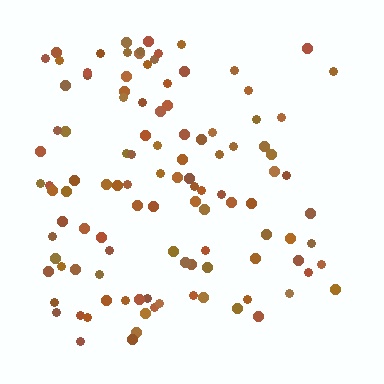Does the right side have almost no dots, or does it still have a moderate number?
Still a moderate number, just noticeably fewer than the left.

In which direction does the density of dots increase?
From right to left, with the left side densest.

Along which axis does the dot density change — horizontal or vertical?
Horizontal.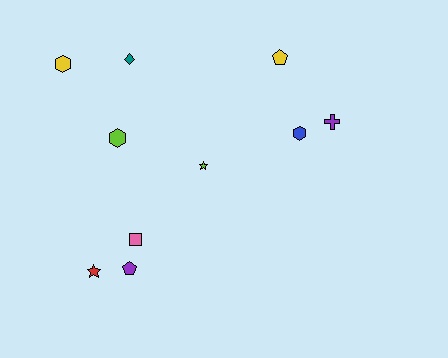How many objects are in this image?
There are 10 objects.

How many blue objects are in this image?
There is 1 blue object.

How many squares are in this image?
There is 1 square.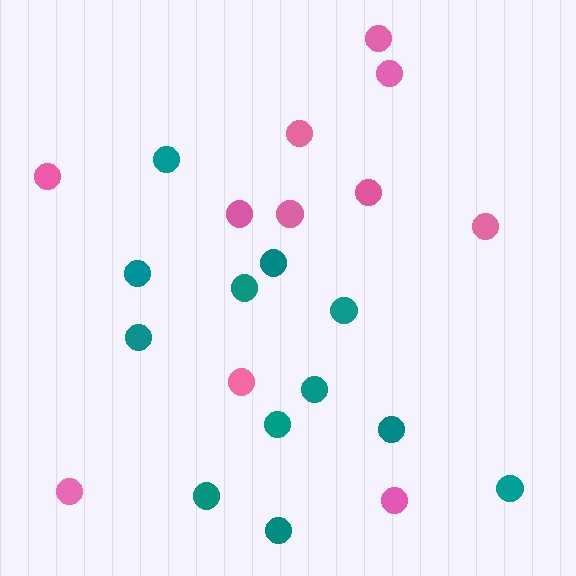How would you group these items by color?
There are 2 groups: one group of teal circles (12) and one group of pink circles (11).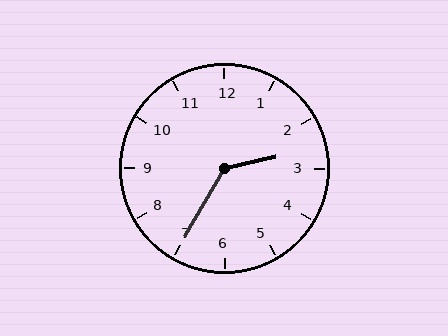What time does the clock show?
2:35.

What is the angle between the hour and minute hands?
Approximately 132 degrees.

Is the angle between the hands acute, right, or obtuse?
It is obtuse.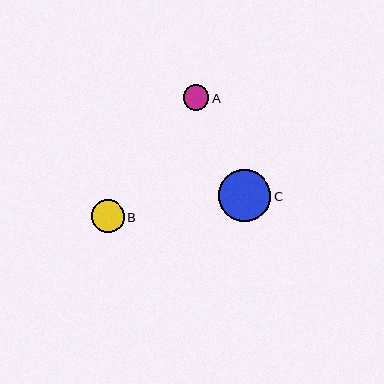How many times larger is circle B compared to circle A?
Circle B is approximately 1.3 times the size of circle A.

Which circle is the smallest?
Circle A is the smallest with a size of approximately 26 pixels.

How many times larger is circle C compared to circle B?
Circle C is approximately 1.6 times the size of circle B.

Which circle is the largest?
Circle C is the largest with a size of approximately 52 pixels.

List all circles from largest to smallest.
From largest to smallest: C, B, A.